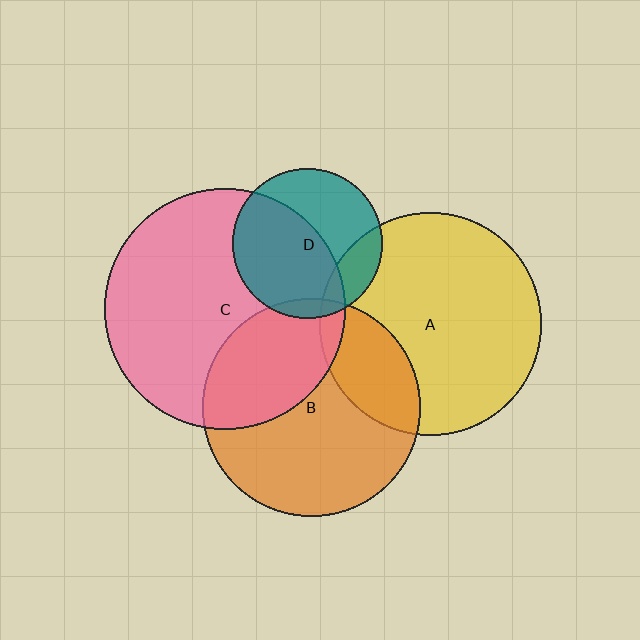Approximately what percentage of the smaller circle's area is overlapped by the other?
Approximately 25%.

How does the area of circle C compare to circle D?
Approximately 2.6 times.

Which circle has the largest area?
Circle C (pink).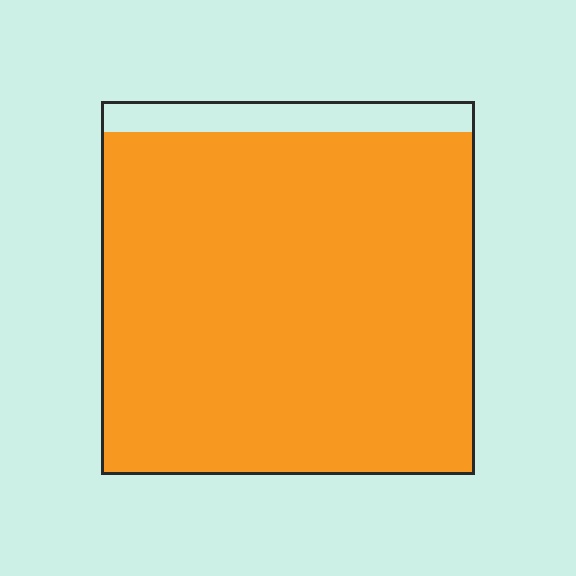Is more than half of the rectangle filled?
Yes.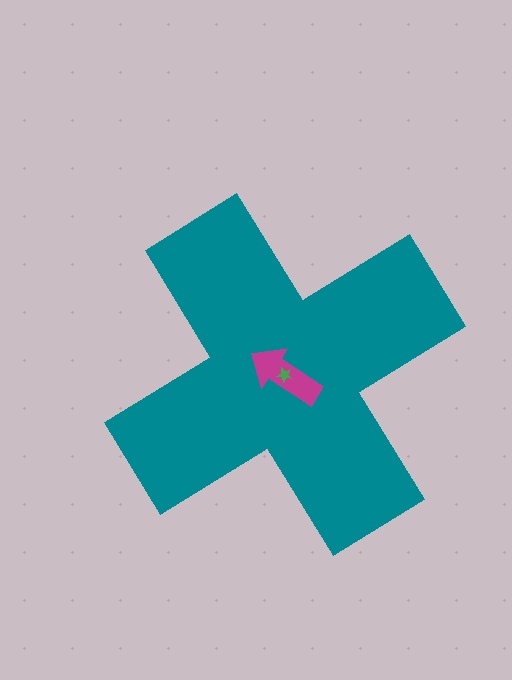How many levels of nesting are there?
3.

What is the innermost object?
The green star.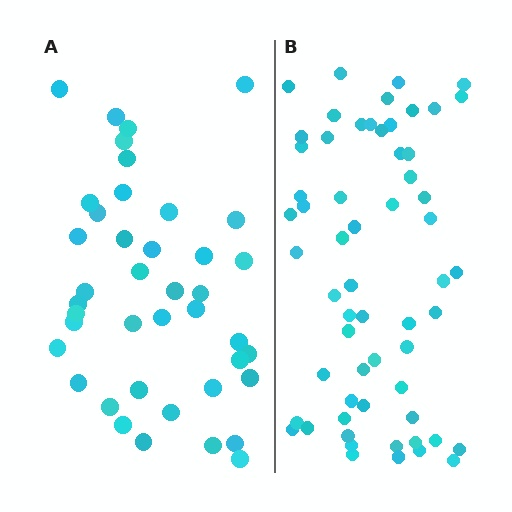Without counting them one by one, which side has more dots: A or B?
Region B (the right region) has more dots.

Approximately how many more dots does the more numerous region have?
Region B has approximately 20 more dots than region A.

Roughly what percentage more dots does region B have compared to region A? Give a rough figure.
About 45% more.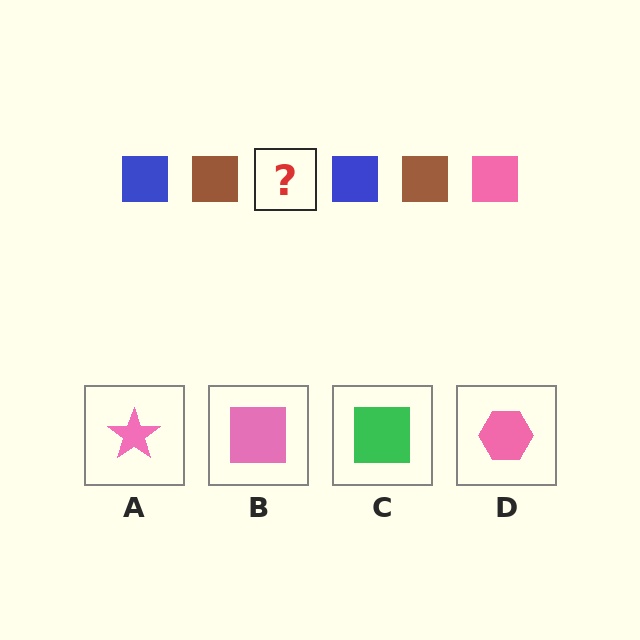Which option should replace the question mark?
Option B.